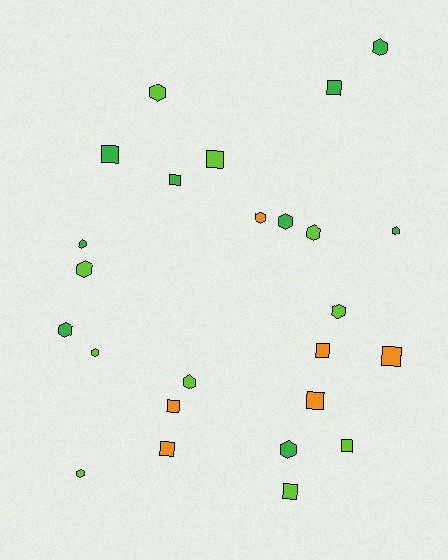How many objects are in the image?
There are 25 objects.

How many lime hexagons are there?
There are 7 lime hexagons.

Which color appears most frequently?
Lime, with 10 objects.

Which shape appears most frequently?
Hexagon, with 14 objects.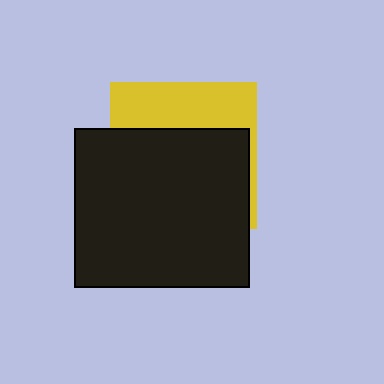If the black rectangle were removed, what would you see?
You would see the complete yellow square.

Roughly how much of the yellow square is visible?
A small part of it is visible (roughly 35%).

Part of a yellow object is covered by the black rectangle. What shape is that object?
It is a square.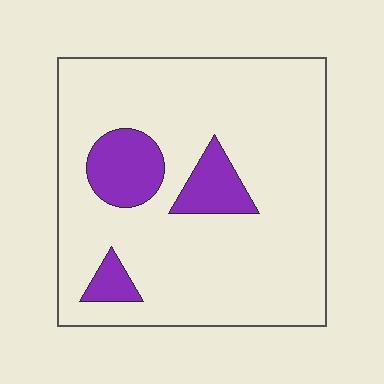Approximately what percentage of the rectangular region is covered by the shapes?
Approximately 15%.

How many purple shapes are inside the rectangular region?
3.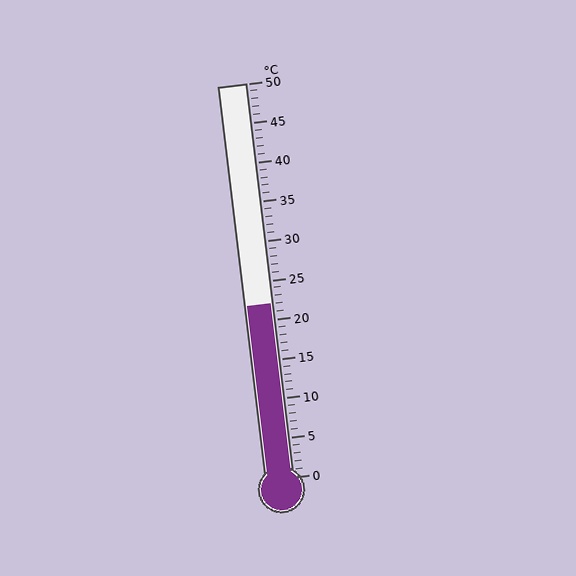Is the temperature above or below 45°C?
The temperature is below 45°C.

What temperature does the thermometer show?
The thermometer shows approximately 22°C.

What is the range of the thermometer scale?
The thermometer scale ranges from 0°C to 50°C.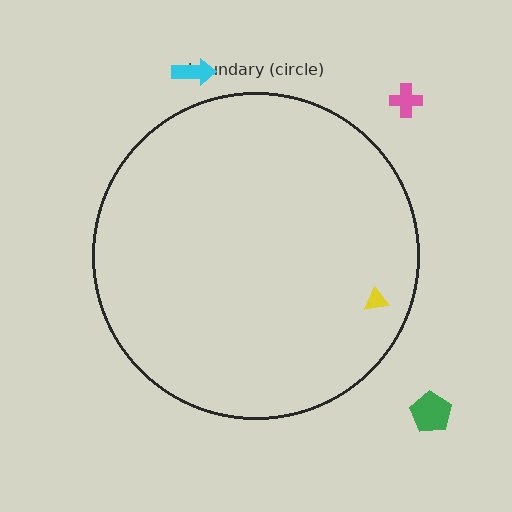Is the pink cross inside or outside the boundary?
Outside.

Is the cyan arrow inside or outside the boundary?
Outside.